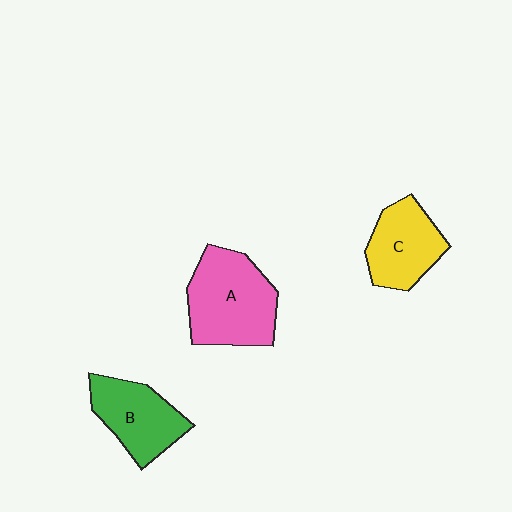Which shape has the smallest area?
Shape C (yellow).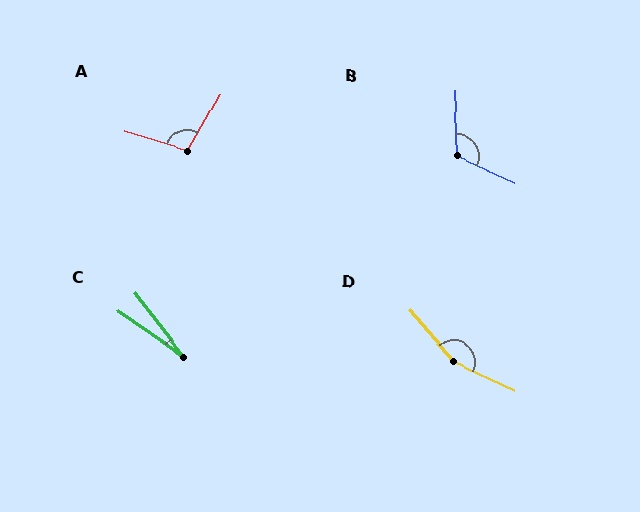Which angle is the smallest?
C, at approximately 17 degrees.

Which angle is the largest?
D, at approximately 155 degrees.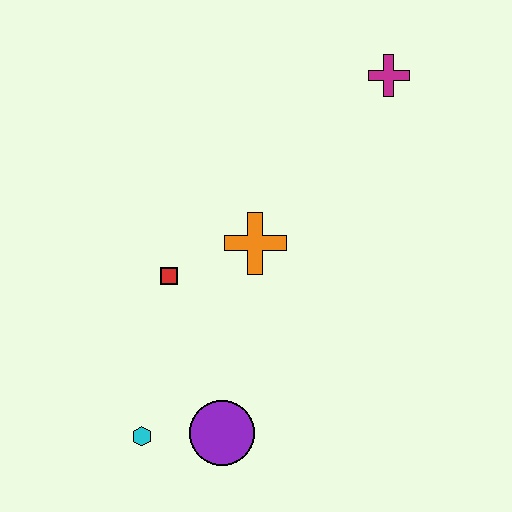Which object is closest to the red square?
The orange cross is closest to the red square.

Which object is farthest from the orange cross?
The cyan hexagon is farthest from the orange cross.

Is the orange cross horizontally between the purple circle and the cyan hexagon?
No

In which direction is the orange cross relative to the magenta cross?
The orange cross is below the magenta cross.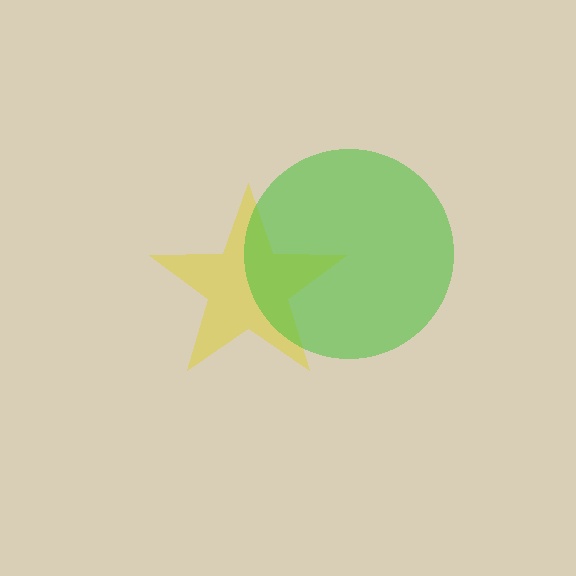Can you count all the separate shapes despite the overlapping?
Yes, there are 2 separate shapes.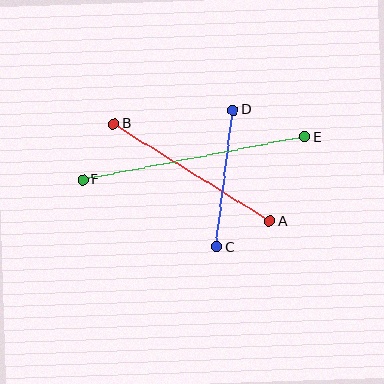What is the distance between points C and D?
The distance is approximately 138 pixels.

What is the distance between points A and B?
The distance is approximately 184 pixels.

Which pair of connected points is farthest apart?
Points E and F are farthest apart.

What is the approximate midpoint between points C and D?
The midpoint is at approximately (225, 178) pixels.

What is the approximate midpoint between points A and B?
The midpoint is at approximately (192, 173) pixels.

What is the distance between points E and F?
The distance is approximately 226 pixels.